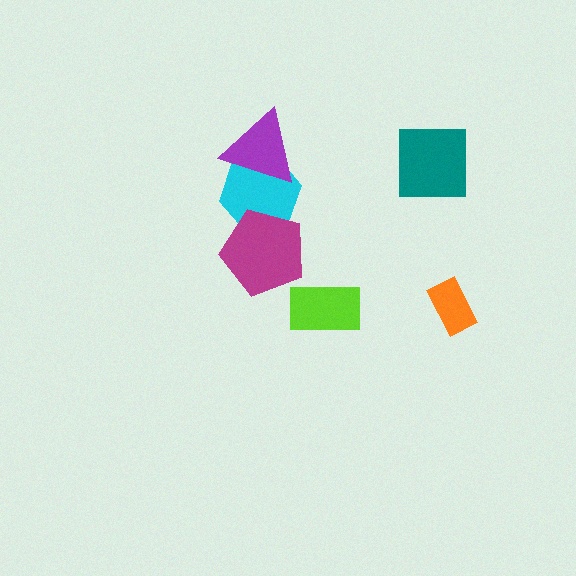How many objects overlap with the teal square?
0 objects overlap with the teal square.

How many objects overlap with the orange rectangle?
0 objects overlap with the orange rectangle.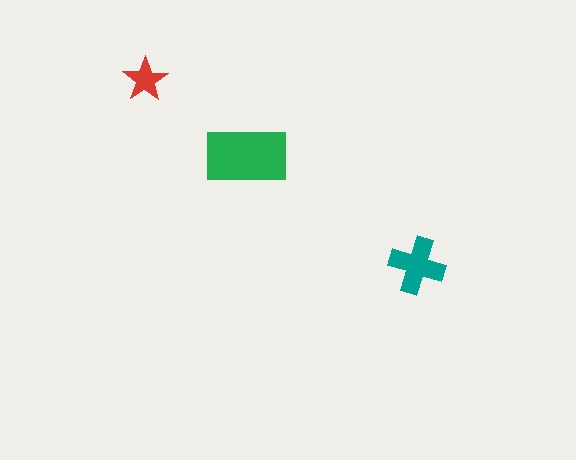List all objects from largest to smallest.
The green rectangle, the teal cross, the red star.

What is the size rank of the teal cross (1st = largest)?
2nd.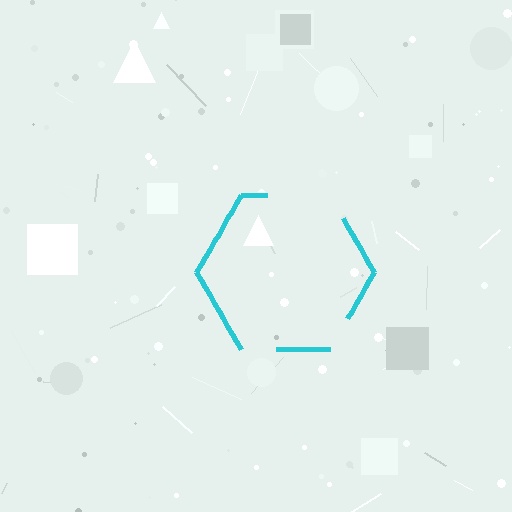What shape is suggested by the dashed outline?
The dashed outline suggests a hexagon.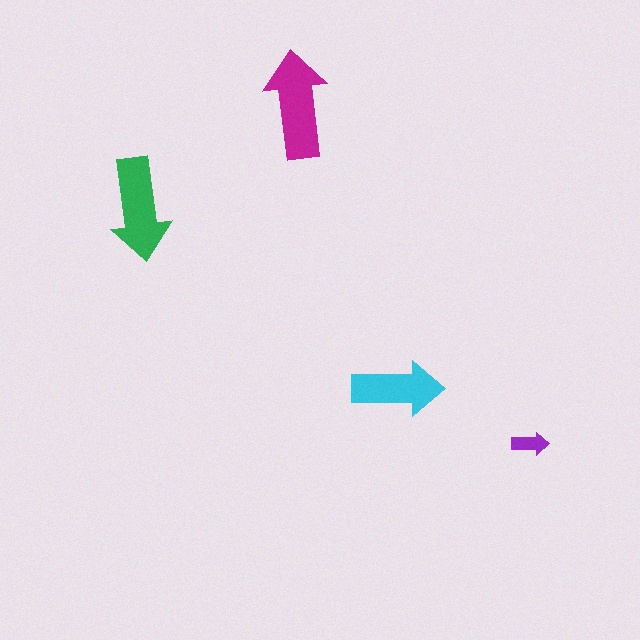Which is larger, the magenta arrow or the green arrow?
The magenta one.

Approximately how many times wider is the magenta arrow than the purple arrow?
About 3 times wider.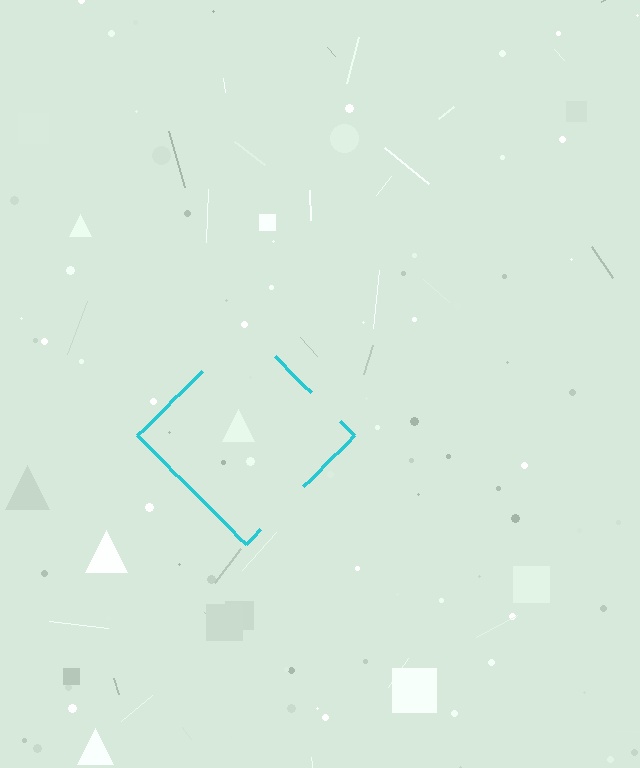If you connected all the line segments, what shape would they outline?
They would outline a diamond.